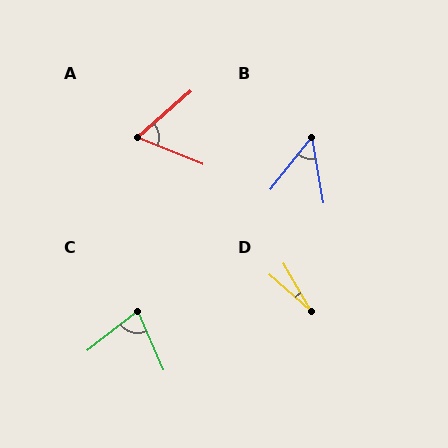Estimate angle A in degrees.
Approximately 63 degrees.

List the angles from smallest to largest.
D (19°), B (49°), A (63°), C (76°).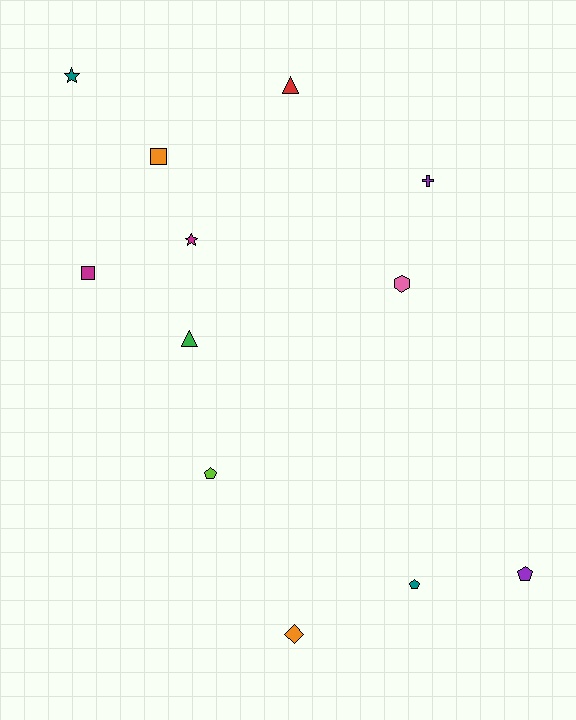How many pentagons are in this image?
There are 3 pentagons.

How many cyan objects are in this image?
There are no cyan objects.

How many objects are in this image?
There are 12 objects.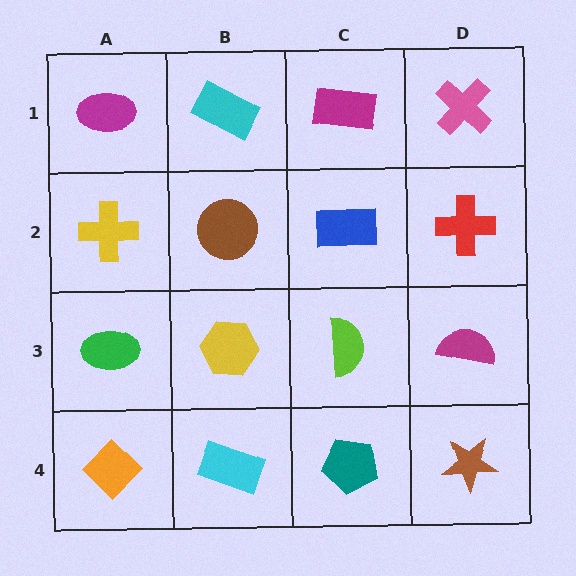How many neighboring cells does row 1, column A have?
2.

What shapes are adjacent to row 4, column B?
A yellow hexagon (row 3, column B), an orange diamond (row 4, column A), a teal pentagon (row 4, column C).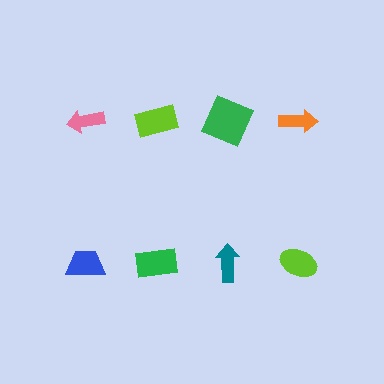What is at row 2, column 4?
A lime ellipse.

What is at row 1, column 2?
A lime rectangle.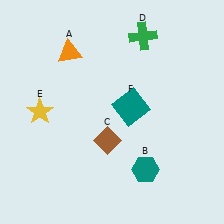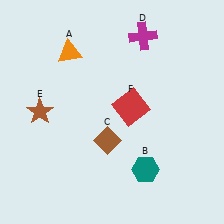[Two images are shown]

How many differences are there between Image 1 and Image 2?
There are 3 differences between the two images.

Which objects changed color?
D changed from green to magenta. E changed from yellow to brown. F changed from teal to red.